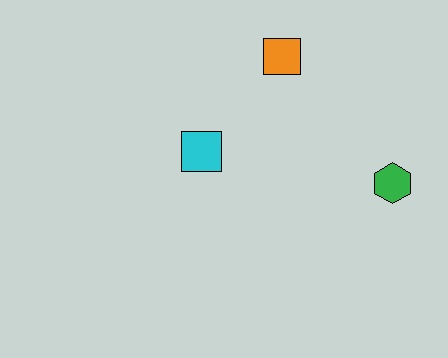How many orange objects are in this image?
There is 1 orange object.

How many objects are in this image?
There are 3 objects.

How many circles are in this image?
There are no circles.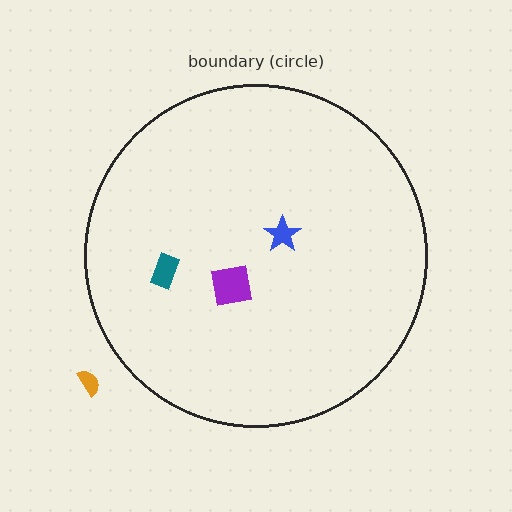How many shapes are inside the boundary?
3 inside, 1 outside.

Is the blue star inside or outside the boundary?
Inside.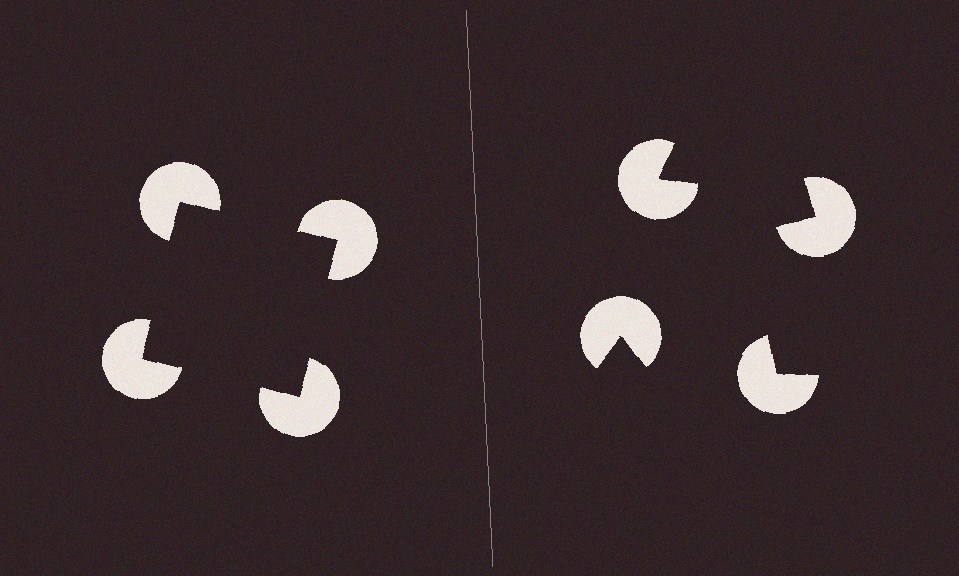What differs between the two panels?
The pac-man discs are positioned identically on both sides; only the wedge orientations differ. On the left they align to a square; on the right they are misaligned.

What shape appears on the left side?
An illusory square.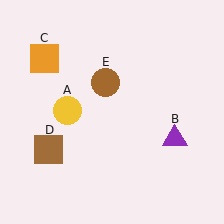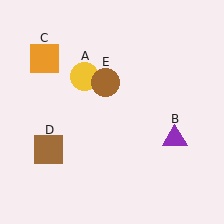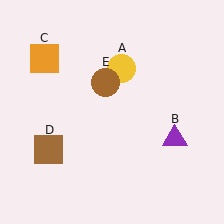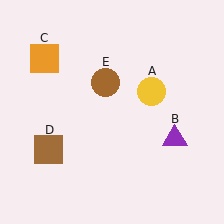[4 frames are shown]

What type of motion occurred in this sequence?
The yellow circle (object A) rotated clockwise around the center of the scene.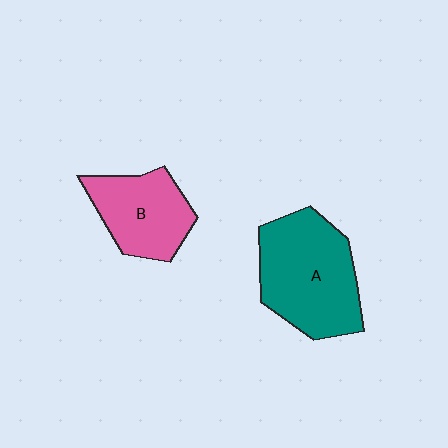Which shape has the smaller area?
Shape B (pink).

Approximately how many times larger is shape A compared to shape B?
Approximately 1.4 times.